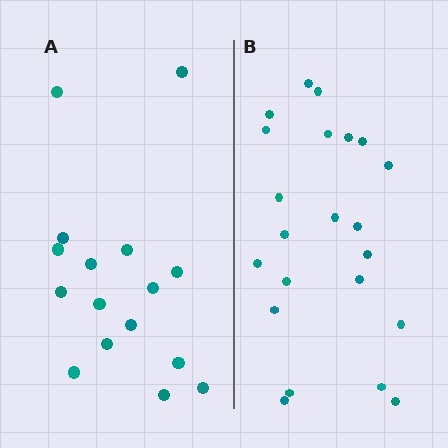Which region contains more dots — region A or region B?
Region B (the right region) has more dots.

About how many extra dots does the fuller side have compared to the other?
Region B has about 6 more dots than region A.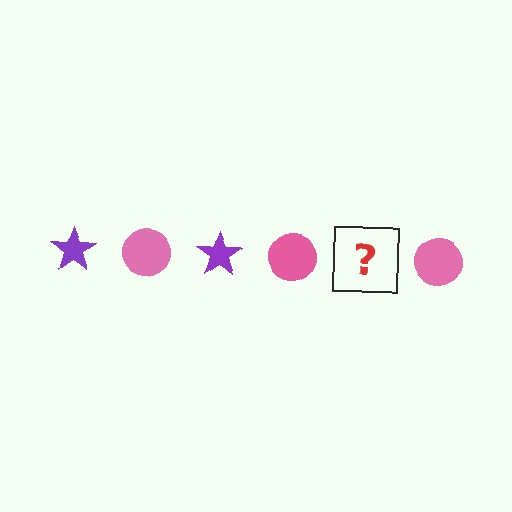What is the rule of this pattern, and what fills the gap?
The rule is that the pattern alternates between purple star and pink circle. The gap should be filled with a purple star.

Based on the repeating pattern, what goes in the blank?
The blank should be a purple star.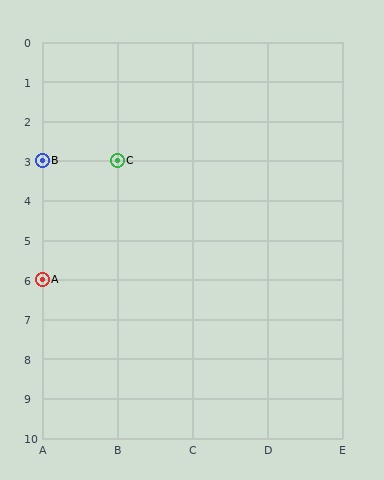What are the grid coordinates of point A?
Point A is at grid coordinates (A, 6).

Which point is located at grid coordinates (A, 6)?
Point A is at (A, 6).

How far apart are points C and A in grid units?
Points C and A are 1 column and 3 rows apart (about 3.2 grid units diagonally).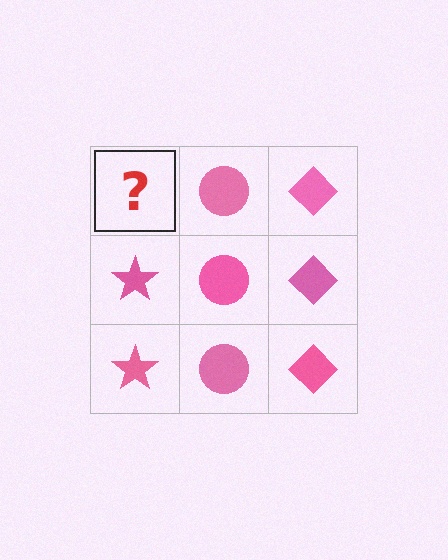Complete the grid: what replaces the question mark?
The question mark should be replaced with a pink star.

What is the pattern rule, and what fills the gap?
The rule is that each column has a consistent shape. The gap should be filled with a pink star.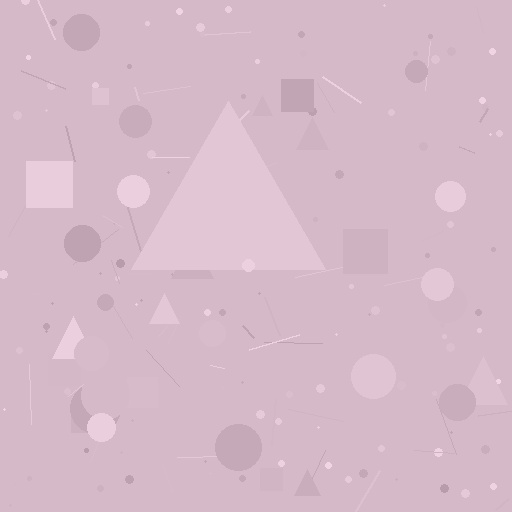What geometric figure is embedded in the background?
A triangle is embedded in the background.